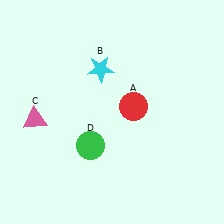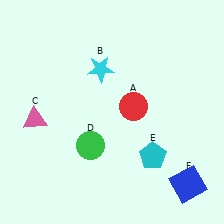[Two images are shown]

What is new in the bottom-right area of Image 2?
A cyan pentagon (E) was added in the bottom-right area of Image 2.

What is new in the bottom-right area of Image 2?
A blue square (F) was added in the bottom-right area of Image 2.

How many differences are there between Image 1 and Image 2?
There are 2 differences between the two images.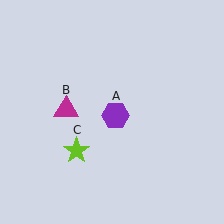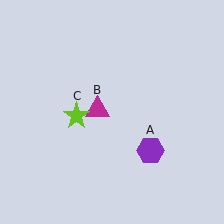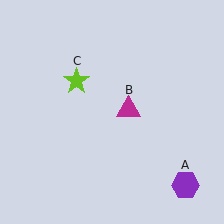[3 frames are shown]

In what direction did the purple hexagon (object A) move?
The purple hexagon (object A) moved down and to the right.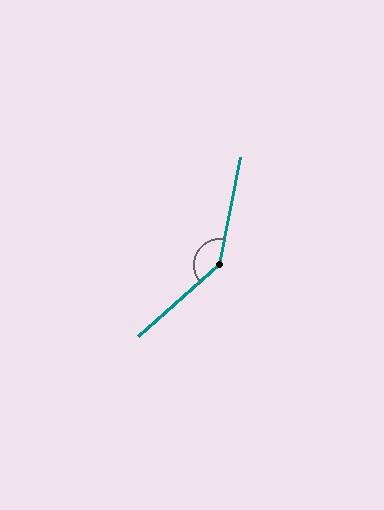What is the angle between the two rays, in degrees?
Approximately 142 degrees.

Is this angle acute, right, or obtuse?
It is obtuse.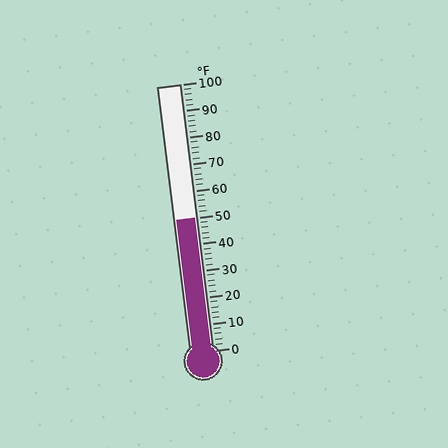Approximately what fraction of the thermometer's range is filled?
The thermometer is filled to approximately 50% of its range.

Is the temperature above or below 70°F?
The temperature is below 70°F.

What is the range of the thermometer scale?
The thermometer scale ranges from 0°F to 100°F.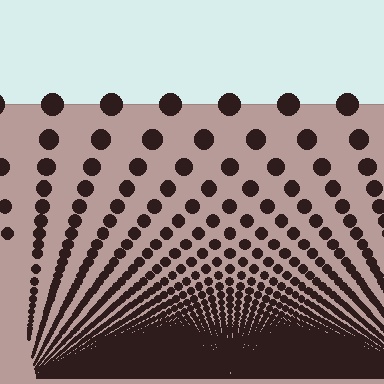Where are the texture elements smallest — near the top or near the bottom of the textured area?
Near the bottom.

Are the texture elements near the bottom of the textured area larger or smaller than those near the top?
Smaller. The gradient is inverted — elements near the bottom are smaller and denser.